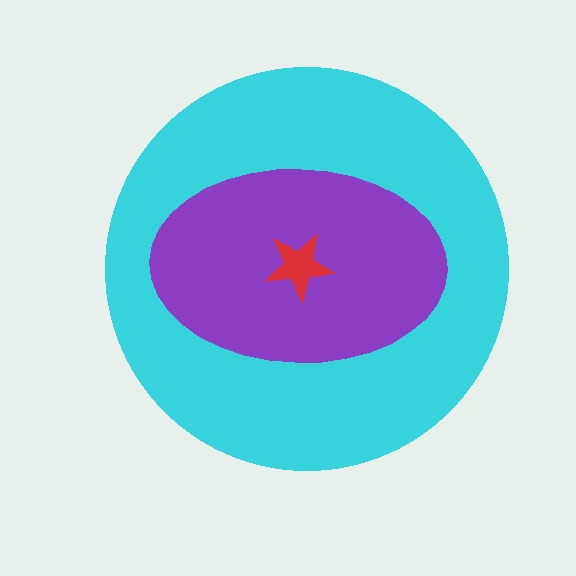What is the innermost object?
The red star.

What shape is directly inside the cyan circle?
The purple ellipse.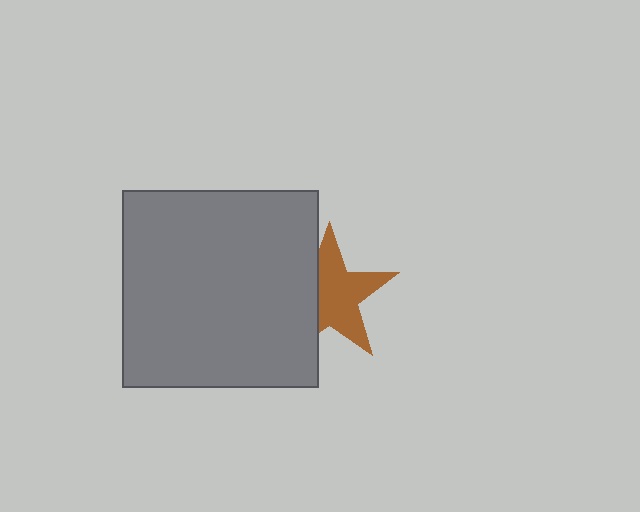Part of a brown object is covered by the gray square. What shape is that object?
It is a star.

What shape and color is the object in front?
The object in front is a gray square.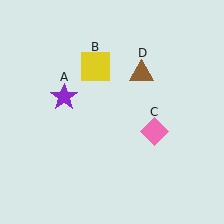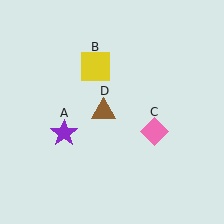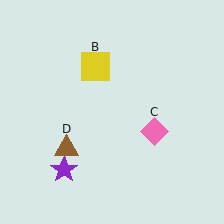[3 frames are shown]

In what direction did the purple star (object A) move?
The purple star (object A) moved down.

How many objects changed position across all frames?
2 objects changed position: purple star (object A), brown triangle (object D).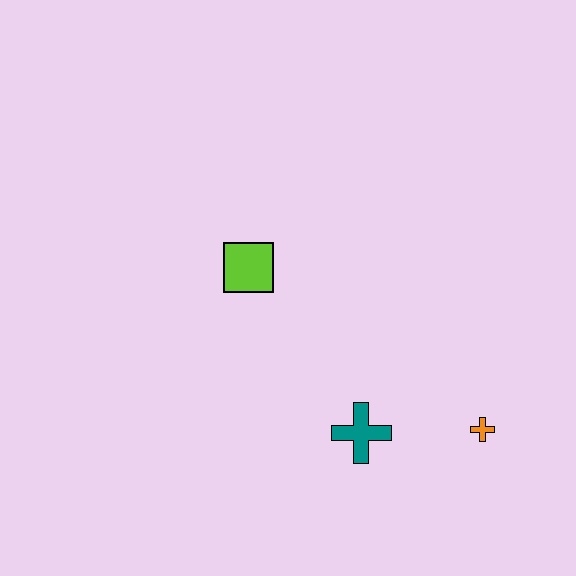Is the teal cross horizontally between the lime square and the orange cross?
Yes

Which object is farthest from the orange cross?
The lime square is farthest from the orange cross.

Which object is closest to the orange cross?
The teal cross is closest to the orange cross.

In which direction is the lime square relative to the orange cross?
The lime square is to the left of the orange cross.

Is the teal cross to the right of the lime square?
Yes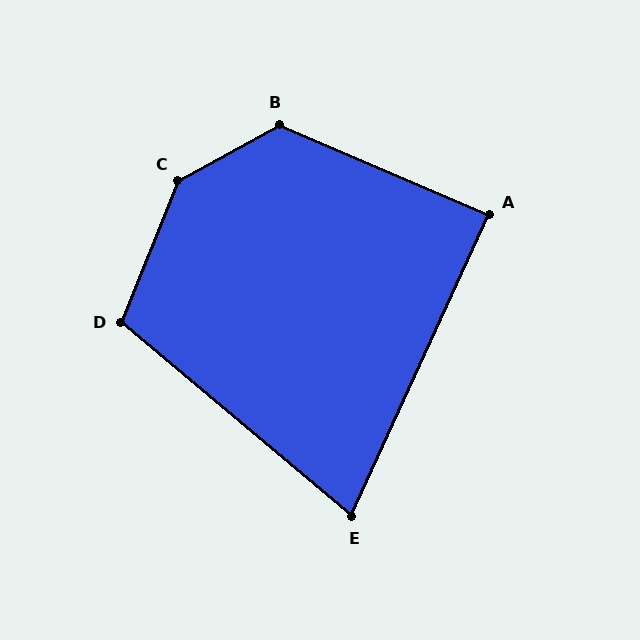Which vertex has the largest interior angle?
C, at approximately 141 degrees.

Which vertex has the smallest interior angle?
E, at approximately 74 degrees.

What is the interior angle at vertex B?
Approximately 128 degrees (obtuse).